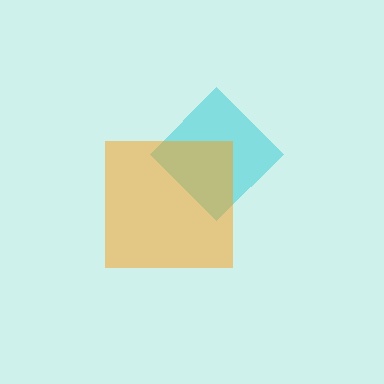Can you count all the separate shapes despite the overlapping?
Yes, there are 2 separate shapes.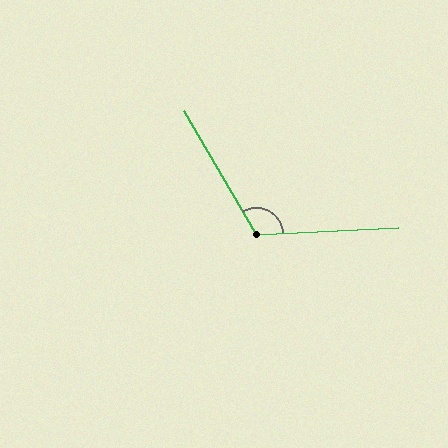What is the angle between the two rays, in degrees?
Approximately 117 degrees.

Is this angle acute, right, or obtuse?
It is obtuse.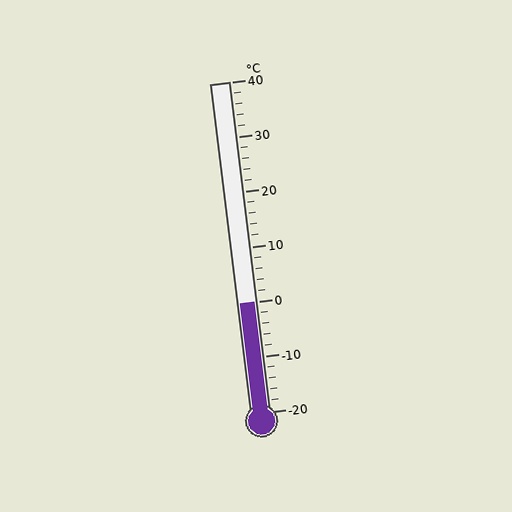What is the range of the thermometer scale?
The thermometer scale ranges from -20°C to 40°C.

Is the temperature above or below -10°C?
The temperature is above -10°C.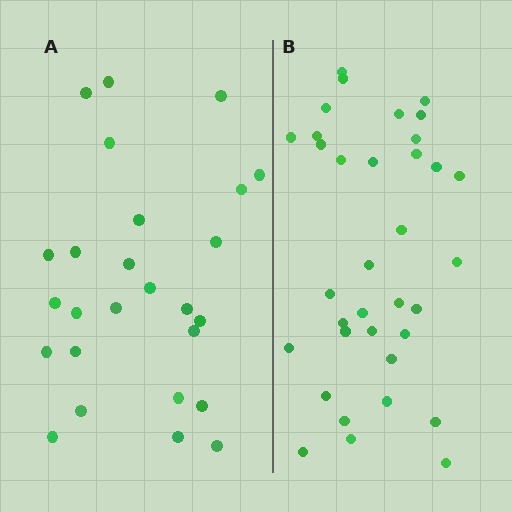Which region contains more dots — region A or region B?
Region B (the right region) has more dots.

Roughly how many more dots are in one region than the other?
Region B has roughly 8 or so more dots than region A.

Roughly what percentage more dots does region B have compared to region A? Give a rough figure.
About 35% more.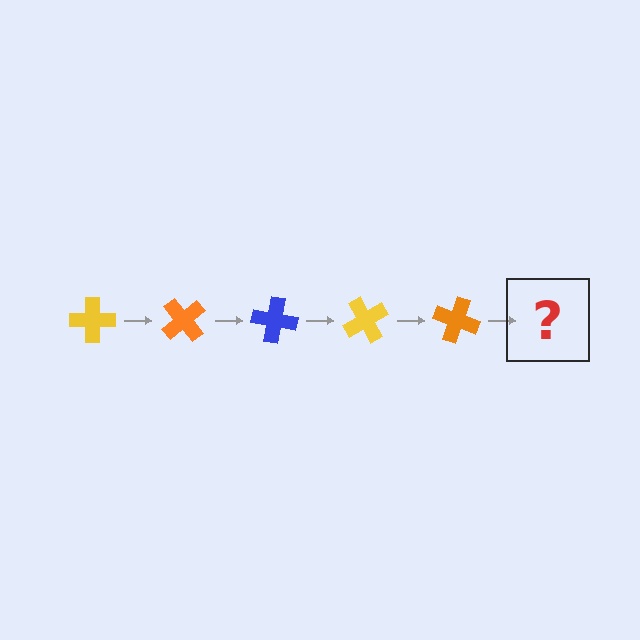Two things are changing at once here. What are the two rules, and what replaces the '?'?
The two rules are that it rotates 50 degrees each step and the color cycles through yellow, orange, and blue. The '?' should be a blue cross, rotated 250 degrees from the start.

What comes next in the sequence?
The next element should be a blue cross, rotated 250 degrees from the start.